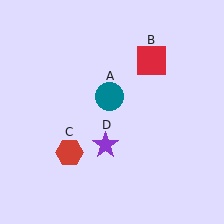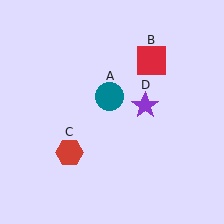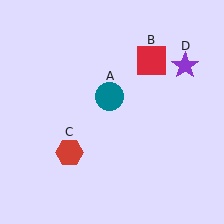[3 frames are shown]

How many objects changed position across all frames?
1 object changed position: purple star (object D).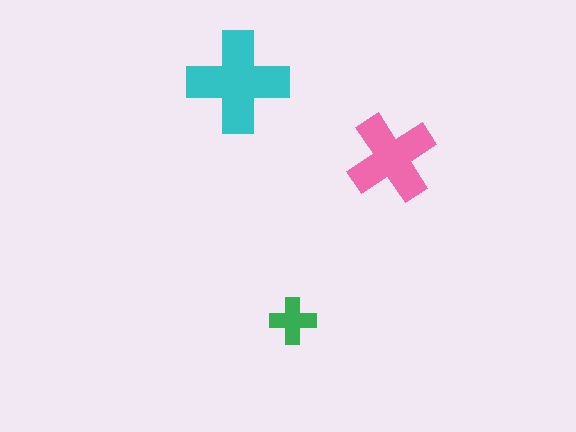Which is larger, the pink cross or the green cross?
The pink one.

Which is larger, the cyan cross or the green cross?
The cyan one.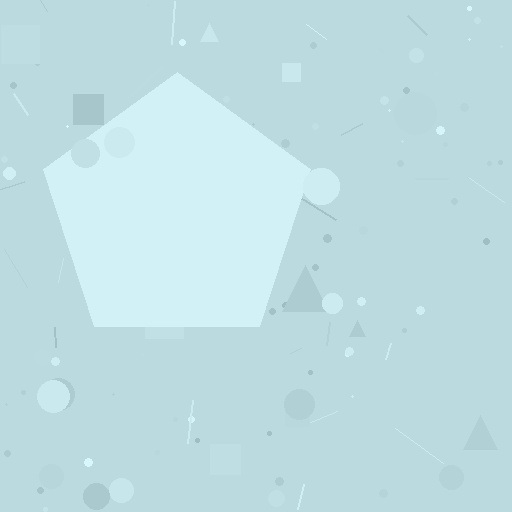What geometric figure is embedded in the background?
A pentagon is embedded in the background.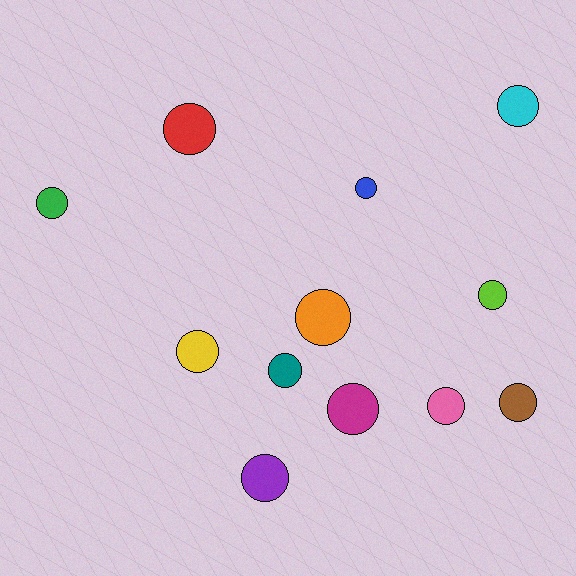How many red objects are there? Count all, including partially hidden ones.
There is 1 red object.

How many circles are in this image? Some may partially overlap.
There are 12 circles.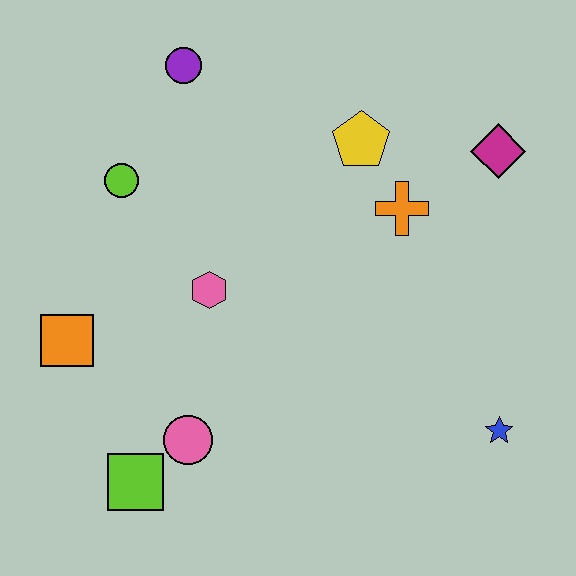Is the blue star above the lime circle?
No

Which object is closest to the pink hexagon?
The lime circle is closest to the pink hexagon.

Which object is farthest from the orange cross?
The lime square is farthest from the orange cross.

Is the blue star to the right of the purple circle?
Yes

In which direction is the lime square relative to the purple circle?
The lime square is below the purple circle.